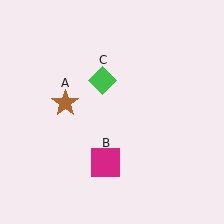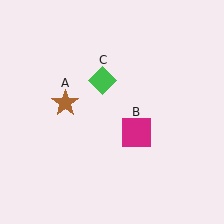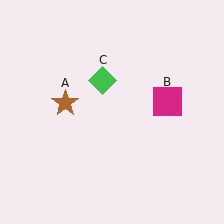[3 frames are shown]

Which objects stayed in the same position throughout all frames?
Brown star (object A) and green diamond (object C) remained stationary.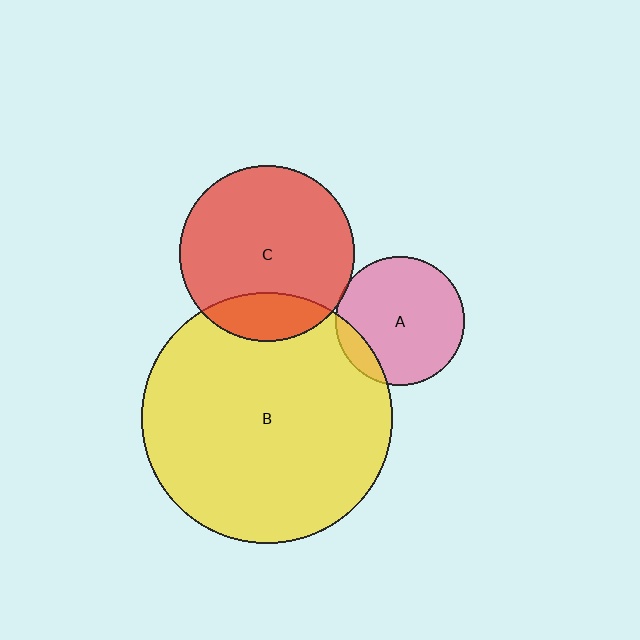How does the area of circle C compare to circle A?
Approximately 1.9 times.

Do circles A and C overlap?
Yes.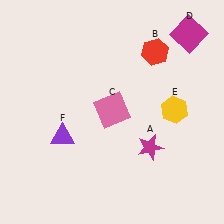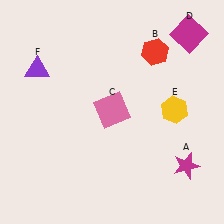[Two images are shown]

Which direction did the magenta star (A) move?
The magenta star (A) moved right.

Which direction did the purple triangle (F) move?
The purple triangle (F) moved up.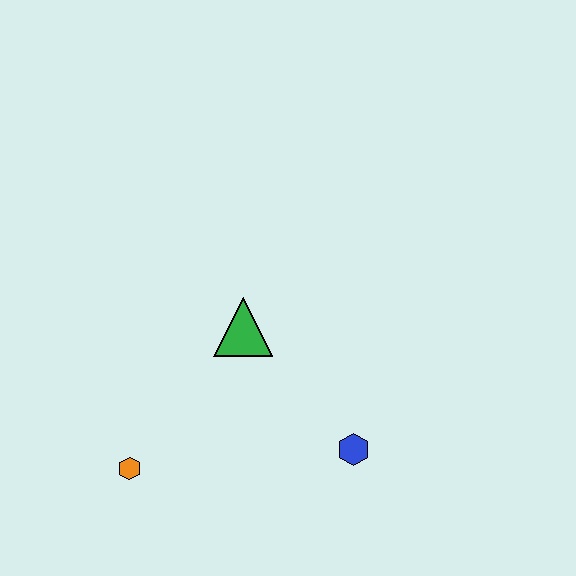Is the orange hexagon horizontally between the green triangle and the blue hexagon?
No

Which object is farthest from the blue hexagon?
The orange hexagon is farthest from the blue hexagon.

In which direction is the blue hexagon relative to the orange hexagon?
The blue hexagon is to the right of the orange hexagon.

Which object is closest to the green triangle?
The blue hexagon is closest to the green triangle.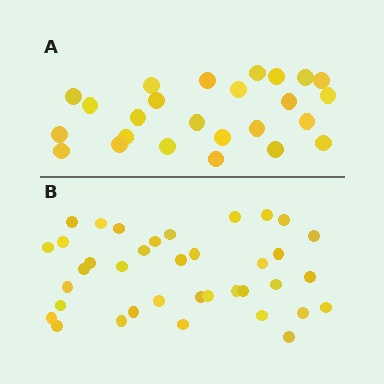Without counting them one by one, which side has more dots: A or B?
Region B (the bottom region) has more dots.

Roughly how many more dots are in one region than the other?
Region B has roughly 12 or so more dots than region A.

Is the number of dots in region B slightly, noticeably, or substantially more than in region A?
Region B has substantially more. The ratio is roughly 1.5 to 1.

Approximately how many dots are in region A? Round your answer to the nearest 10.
About 20 dots. (The exact count is 25, which rounds to 20.)